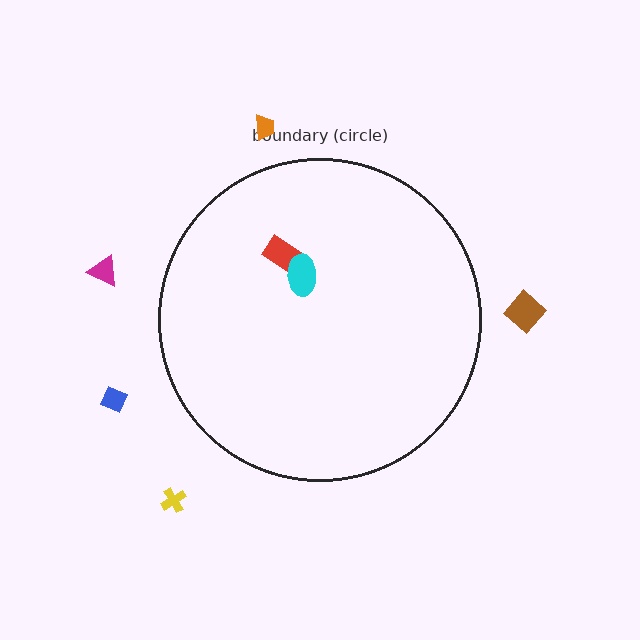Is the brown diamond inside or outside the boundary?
Outside.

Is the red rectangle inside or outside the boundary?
Inside.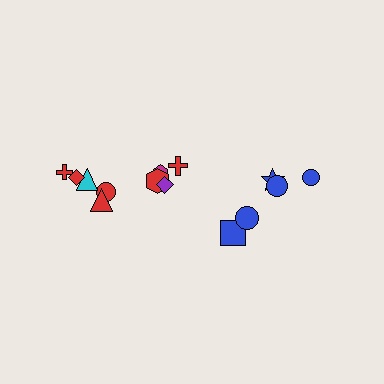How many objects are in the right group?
There are 6 objects.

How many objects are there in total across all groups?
There are 14 objects.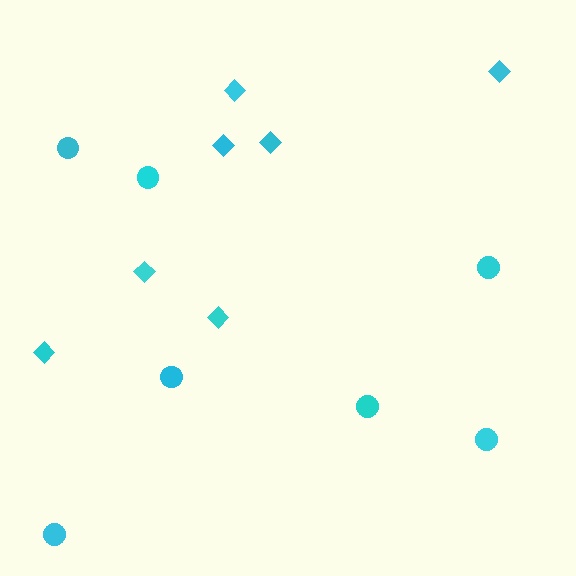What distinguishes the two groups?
There are 2 groups: one group of circles (7) and one group of diamonds (7).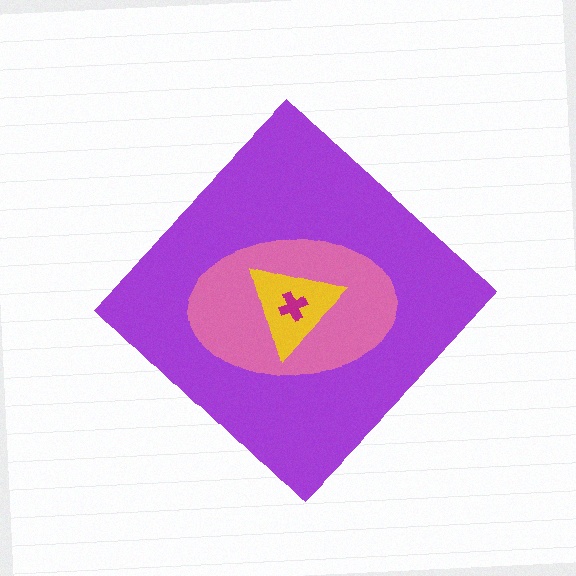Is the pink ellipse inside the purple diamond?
Yes.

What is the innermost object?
The magenta cross.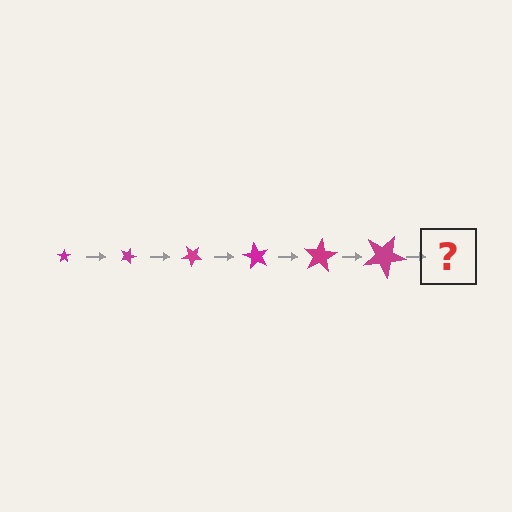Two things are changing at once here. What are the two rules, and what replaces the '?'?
The two rules are that the star grows larger each step and it rotates 20 degrees each step. The '?' should be a star, larger than the previous one and rotated 120 degrees from the start.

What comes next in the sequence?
The next element should be a star, larger than the previous one and rotated 120 degrees from the start.